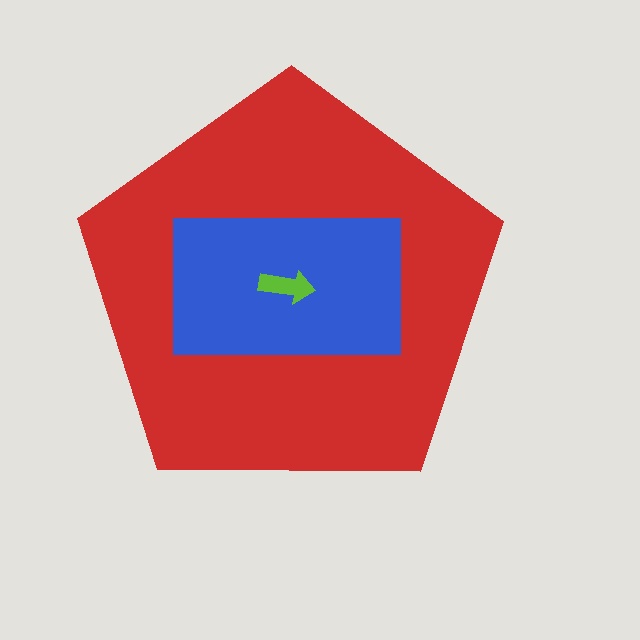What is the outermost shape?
The red pentagon.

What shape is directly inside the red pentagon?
The blue rectangle.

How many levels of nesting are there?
3.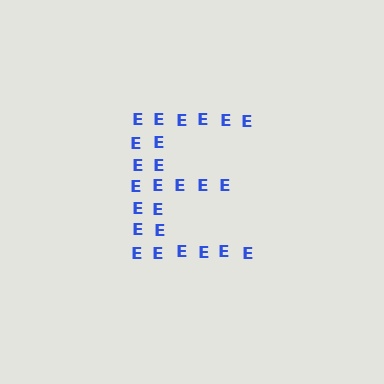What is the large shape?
The large shape is the letter E.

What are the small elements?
The small elements are letter E's.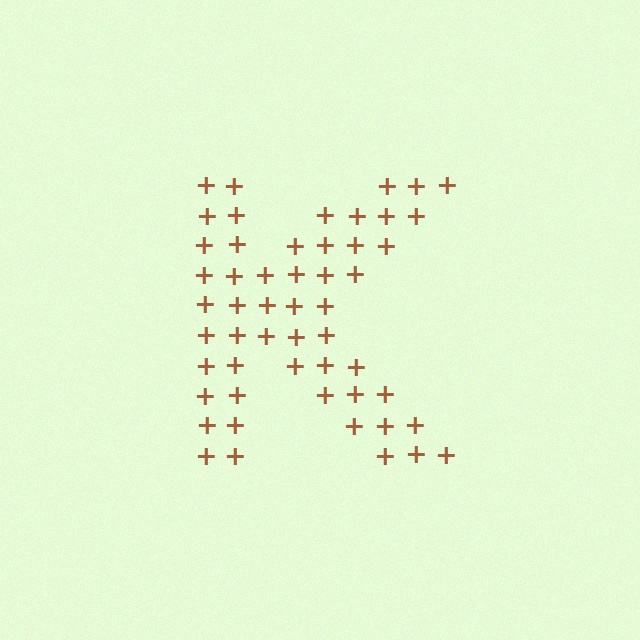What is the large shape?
The large shape is the letter K.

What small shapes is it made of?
It is made of small plus signs.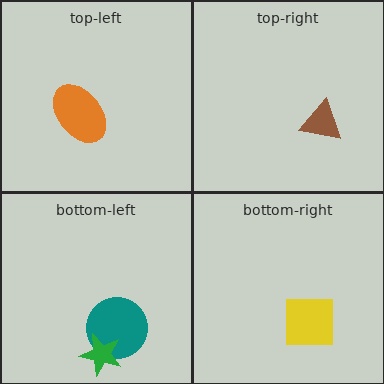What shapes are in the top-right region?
The brown triangle.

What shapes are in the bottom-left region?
The teal circle, the green star.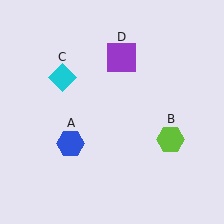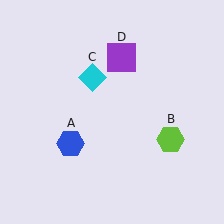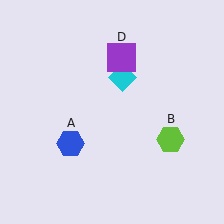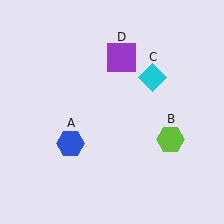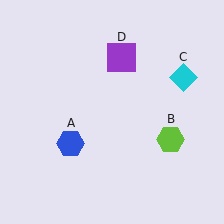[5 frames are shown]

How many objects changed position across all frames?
1 object changed position: cyan diamond (object C).